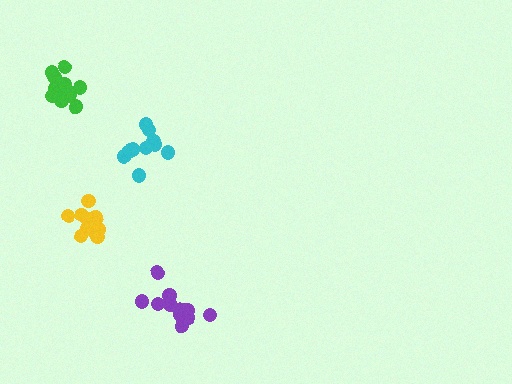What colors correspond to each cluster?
The clusters are colored: cyan, yellow, purple, green.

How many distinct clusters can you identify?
There are 4 distinct clusters.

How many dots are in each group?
Group 1: 12 dots, Group 2: 10 dots, Group 3: 13 dots, Group 4: 13 dots (48 total).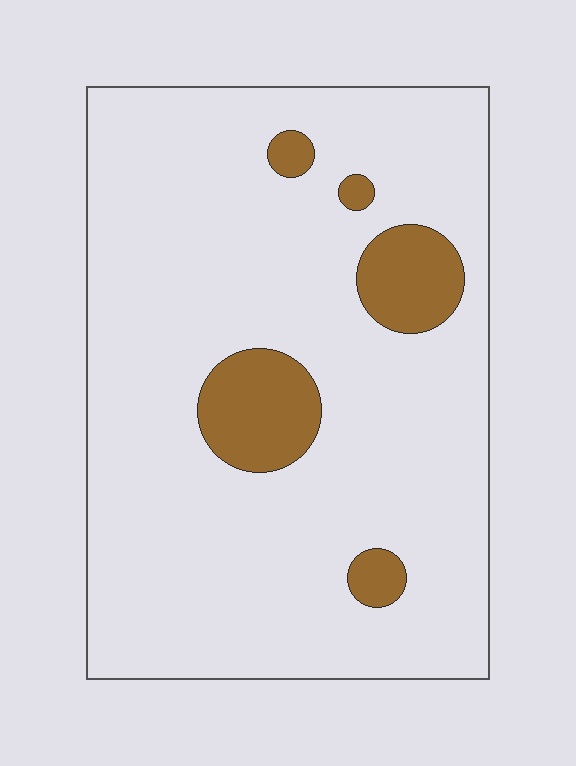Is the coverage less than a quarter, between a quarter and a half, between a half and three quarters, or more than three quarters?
Less than a quarter.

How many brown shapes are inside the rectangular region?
5.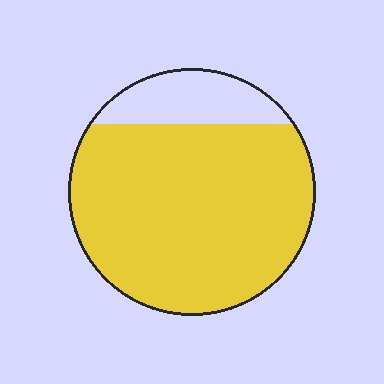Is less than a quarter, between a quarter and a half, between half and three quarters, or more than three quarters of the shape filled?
More than three quarters.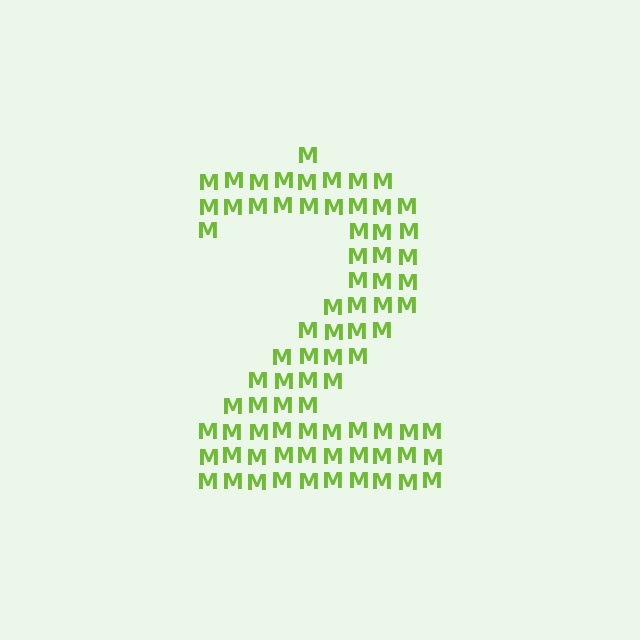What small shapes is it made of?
It is made of small letter M's.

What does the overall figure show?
The overall figure shows the digit 2.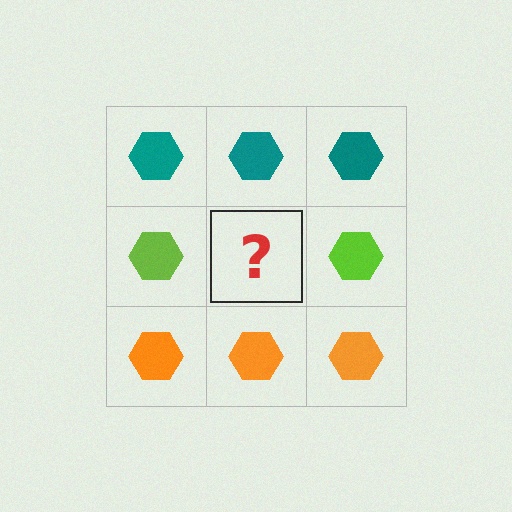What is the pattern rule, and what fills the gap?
The rule is that each row has a consistent color. The gap should be filled with a lime hexagon.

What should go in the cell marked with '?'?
The missing cell should contain a lime hexagon.